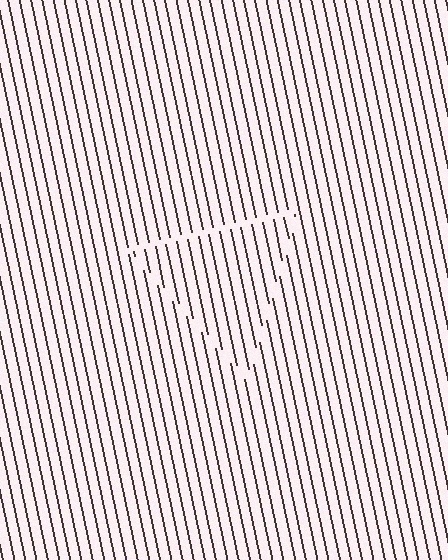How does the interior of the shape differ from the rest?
The interior of the shape contains the same grating, shifted by half a period — the contour is defined by the phase discontinuity where line-ends from the inner and outer gratings abut.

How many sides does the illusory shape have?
3 sides — the line-ends trace a triangle.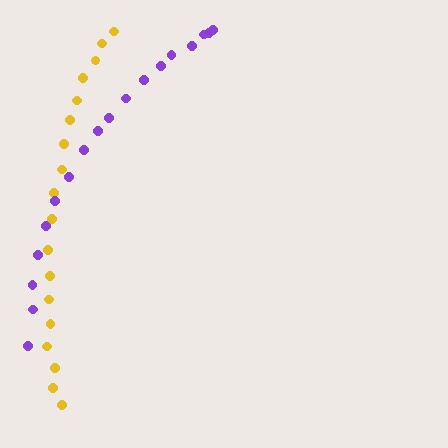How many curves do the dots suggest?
There are 2 distinct paths.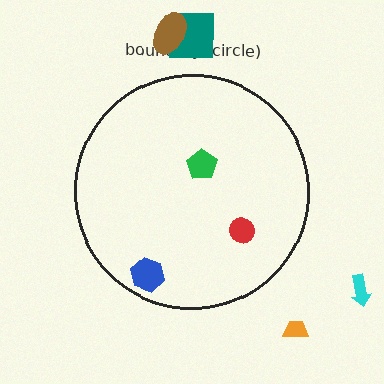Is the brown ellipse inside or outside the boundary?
Outside.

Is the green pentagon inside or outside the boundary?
Inside.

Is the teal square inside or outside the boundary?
Outside.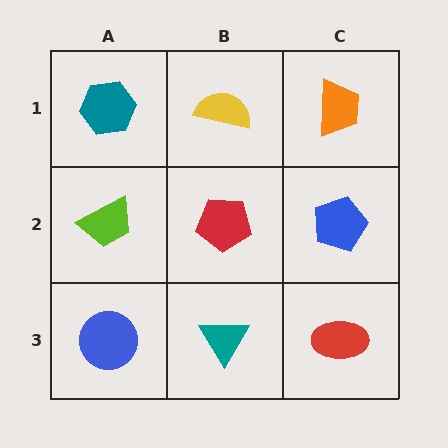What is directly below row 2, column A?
A blue circle.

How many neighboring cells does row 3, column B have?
3.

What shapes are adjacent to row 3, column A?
A lime trapezoid (row 2, column A), a teal triangle (row 3, column B).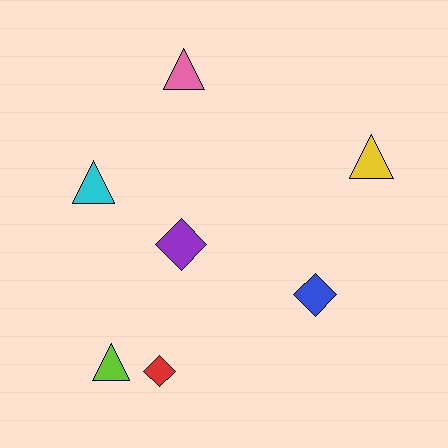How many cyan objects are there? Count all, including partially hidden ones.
There is 1 cyan object.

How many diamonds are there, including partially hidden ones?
There are 3 diamonds.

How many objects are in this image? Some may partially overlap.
There are 7 objects.